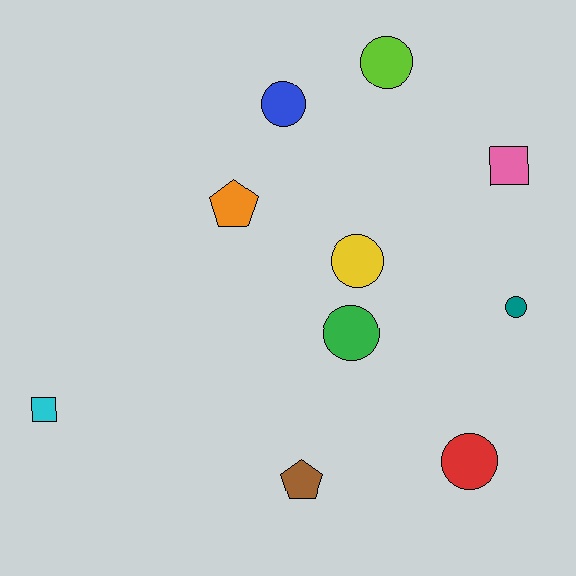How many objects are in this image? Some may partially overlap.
There are 10 objects.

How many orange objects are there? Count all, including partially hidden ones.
There is 1 orange object.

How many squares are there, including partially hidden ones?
There are 2 squares.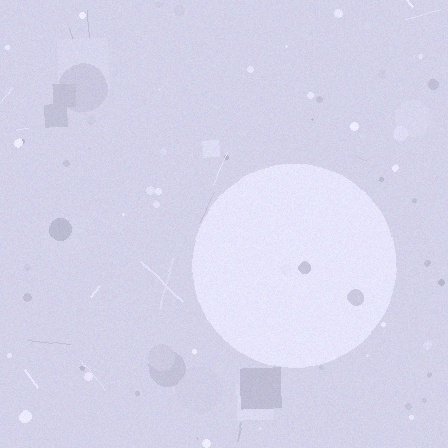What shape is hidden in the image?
A circle is hidden in the image.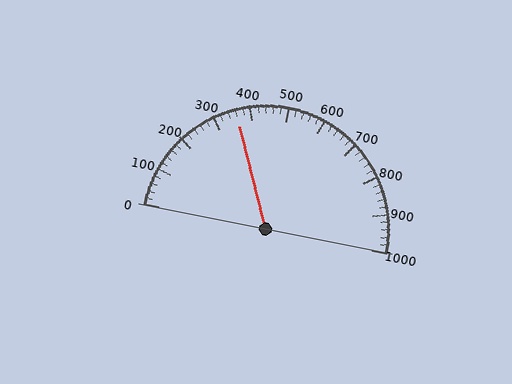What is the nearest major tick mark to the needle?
The nearest major tick mark is 400.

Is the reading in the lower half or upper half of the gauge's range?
The reading is in the lower half of the range (0 to 1000).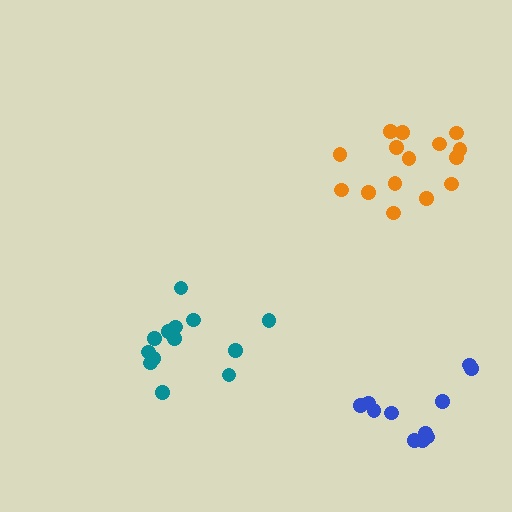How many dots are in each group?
Group 1: 11 dots, Group 2: 13 dots, Group 3: 15 dots (39 total).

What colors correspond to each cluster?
The clusters are colored: blue, teal, orange.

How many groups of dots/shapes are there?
There are 3 groups.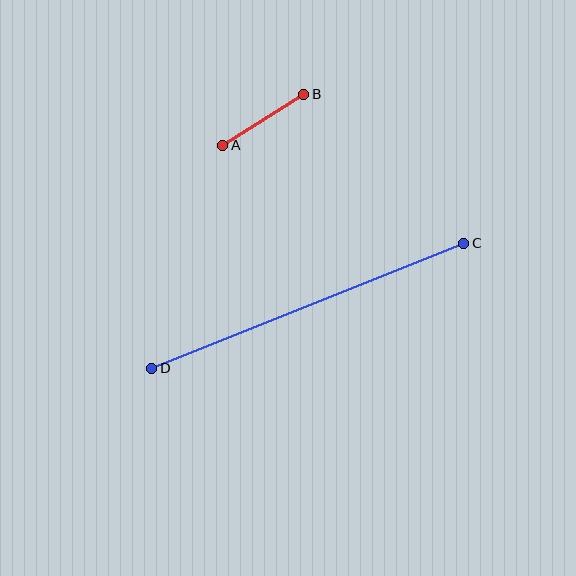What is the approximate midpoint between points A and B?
The midpoint is at approximately (263, 120) pixels.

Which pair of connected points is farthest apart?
Points C and D are farthest apart.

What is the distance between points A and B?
The distance is approximately 95 pixels.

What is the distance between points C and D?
The distance is approximately 336 pixels.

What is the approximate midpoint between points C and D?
The midpoint is at approximately (308, 306) pixels.